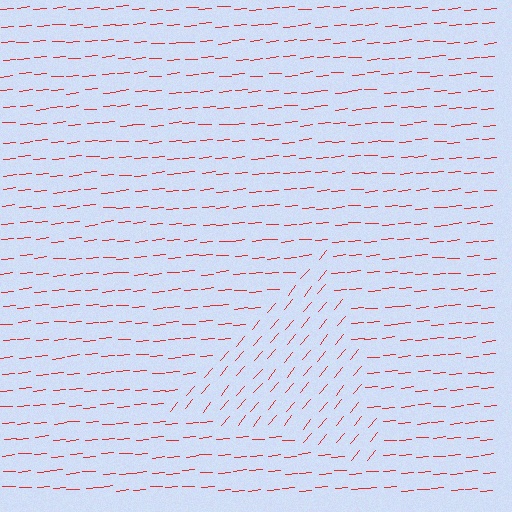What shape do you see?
I see a triangle.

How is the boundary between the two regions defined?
The boundary is defined purely by a change in line orientation (approximately 45 degrees difference). All lines are the same color and thickness.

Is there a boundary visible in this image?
Yes, there is a texture boundary formed by a change in line orientation.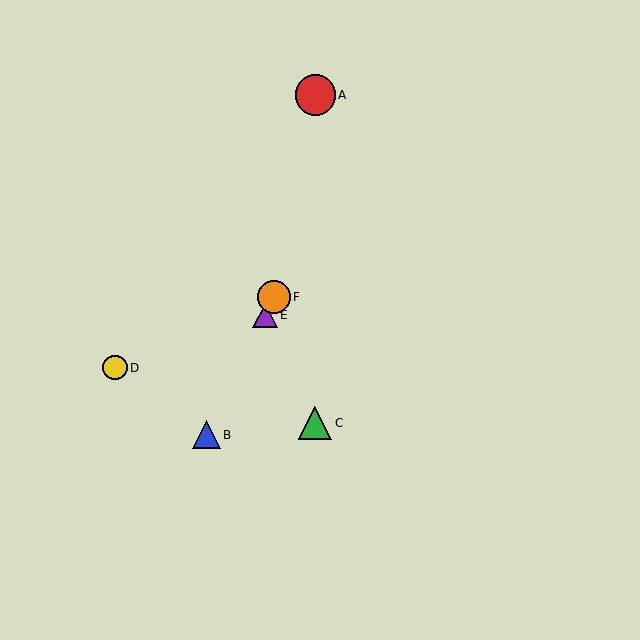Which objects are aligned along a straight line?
Objects B, E, F are aligned along a straight line.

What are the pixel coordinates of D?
Object D is at (115, 368).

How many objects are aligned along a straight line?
3 objects (B, E, F) are aligned along a straight line.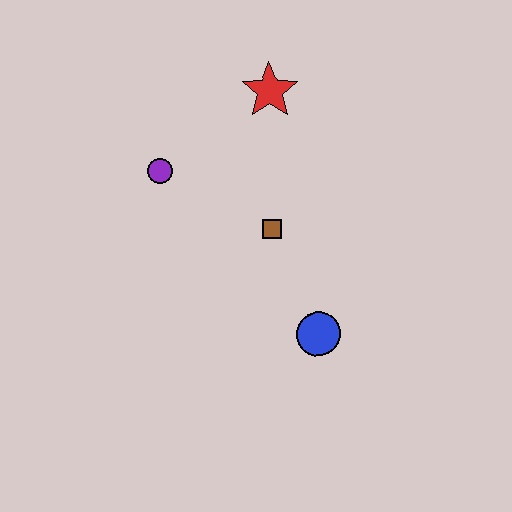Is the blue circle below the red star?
Yes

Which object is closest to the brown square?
The blue circle is closest to the brown square.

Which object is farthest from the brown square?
The red star is farthest from the brown square.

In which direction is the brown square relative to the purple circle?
The brown square is to the right of the purple circle.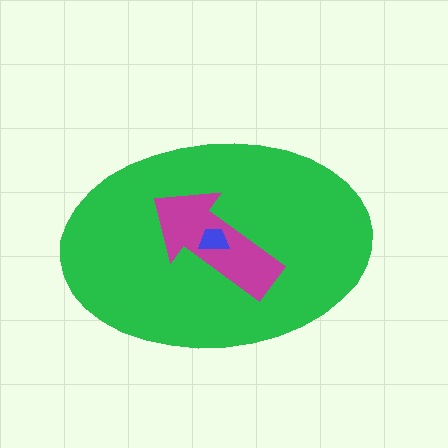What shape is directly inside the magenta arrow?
The blue trapezoid.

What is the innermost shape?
The blue trapezoid.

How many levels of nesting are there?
3.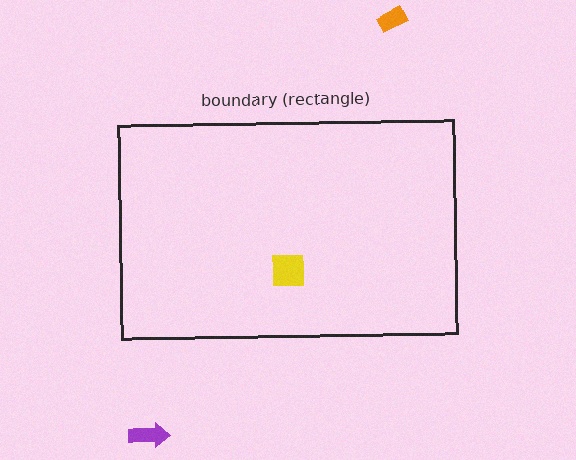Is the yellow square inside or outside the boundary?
Inside.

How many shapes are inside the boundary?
1 inside, 2 outside.